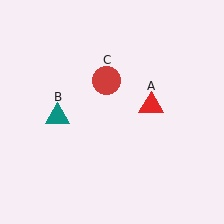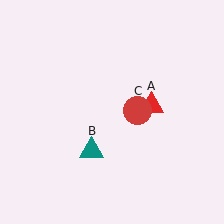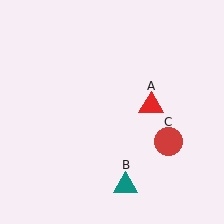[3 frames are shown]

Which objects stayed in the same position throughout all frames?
Red triangle (object A) remained stationary.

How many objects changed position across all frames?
2 objects changed position: teal triangle (object B), red circle (object C).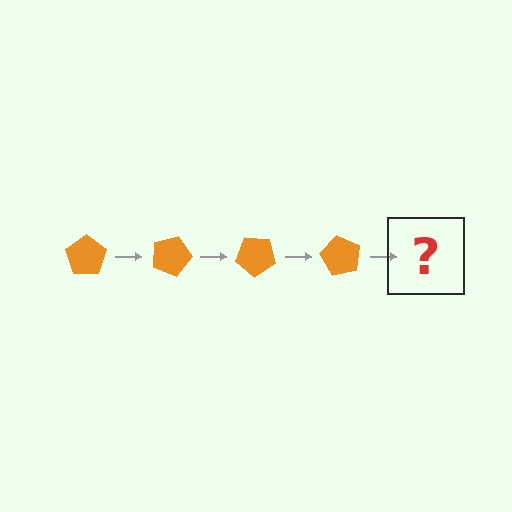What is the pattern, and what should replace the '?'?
The pattern is that the pentagon rotates 20 degrees each step. The '?' should be an orange pentagon rotated 80 degrees.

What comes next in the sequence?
The next element should be an orange pentagon rotated 80 degrees.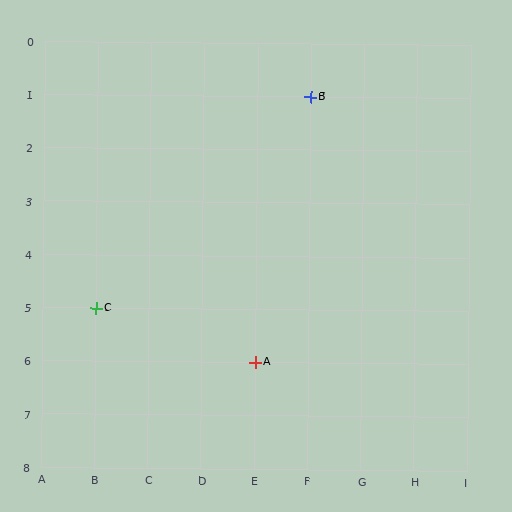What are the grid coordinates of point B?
Point B is at grid coordinates (F, 1).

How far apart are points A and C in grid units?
Points A and C are 3 columns and 1 row apart (about 3.2 grid units diagonally).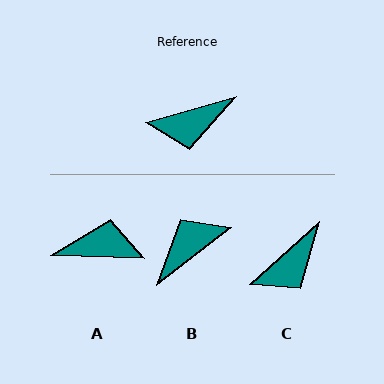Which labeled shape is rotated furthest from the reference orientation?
A, about 163 degrees away.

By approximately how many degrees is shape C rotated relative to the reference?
Approximately 26 degrees counter-clockwise.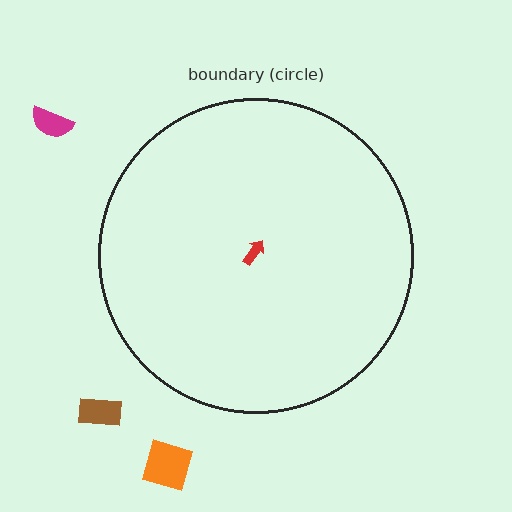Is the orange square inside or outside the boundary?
Outside.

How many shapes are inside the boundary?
1 inside, 3 outside.